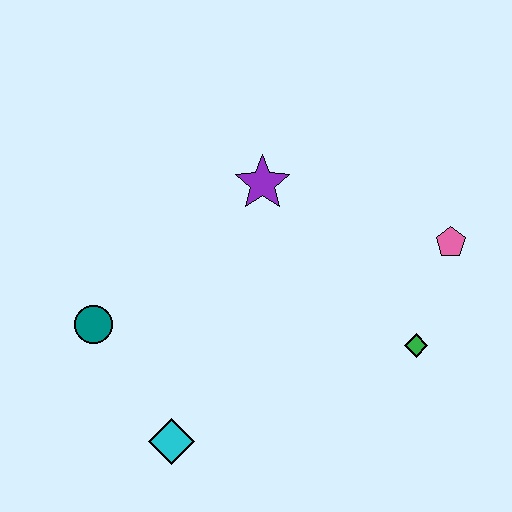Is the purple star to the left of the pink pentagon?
Yes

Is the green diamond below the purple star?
Yes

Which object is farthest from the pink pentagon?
The teal circle is farthest from the pink pentagon.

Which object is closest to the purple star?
The pink pentagon is closest to the purple star.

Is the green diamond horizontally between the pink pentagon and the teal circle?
Yes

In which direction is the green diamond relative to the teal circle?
The green diamond is to the right of the teal circle.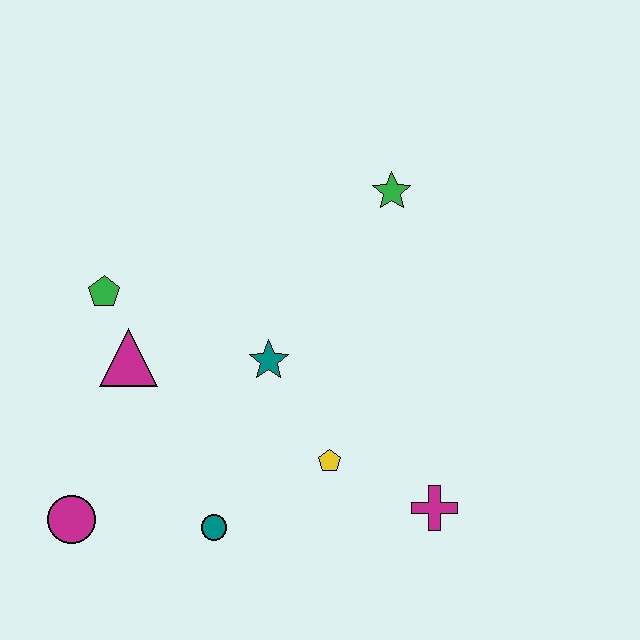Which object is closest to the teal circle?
The yellow pentagon is closest to the teal circle.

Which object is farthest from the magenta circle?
The green star is farthest from the magenta circle.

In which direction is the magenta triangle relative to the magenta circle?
The magenta triangle is above the magenta circle.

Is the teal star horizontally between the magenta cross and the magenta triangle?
Yes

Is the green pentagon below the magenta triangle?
No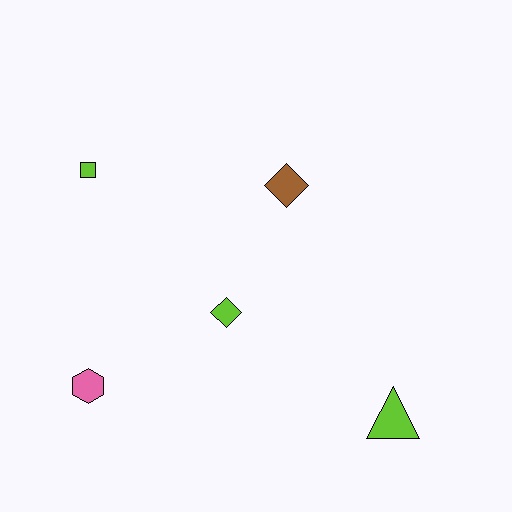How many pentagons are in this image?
There are no pentagons.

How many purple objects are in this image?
There are no purple objects.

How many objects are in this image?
There are 5 objects.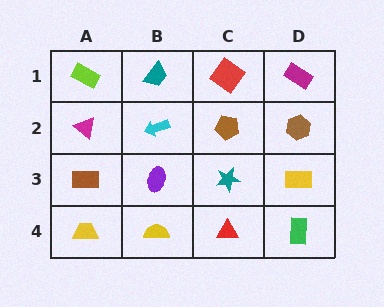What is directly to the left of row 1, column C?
A teal trapezoid.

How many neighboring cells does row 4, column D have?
2.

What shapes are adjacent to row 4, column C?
A teal star (row 3, column C), a yellow semicircle (row 4, column B), a green rectangle (row 4, column D).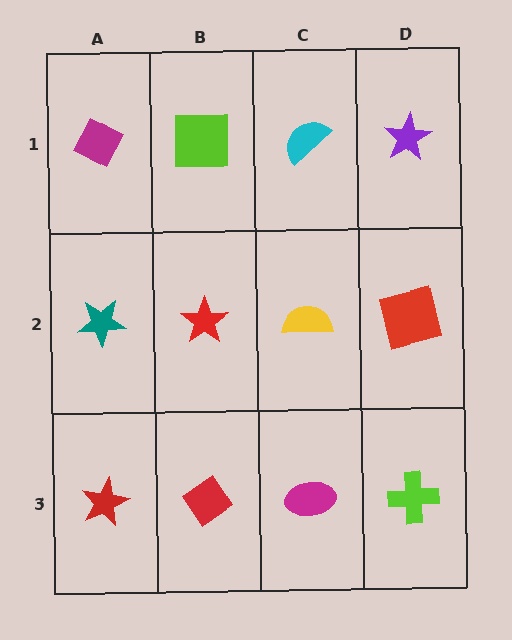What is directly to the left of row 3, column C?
A red diamond.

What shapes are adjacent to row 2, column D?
A purple star (row 1, column D), a lime cross (row 3, column D), a yellow semicircle (row 2, column C).